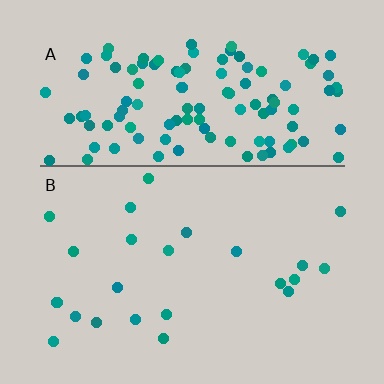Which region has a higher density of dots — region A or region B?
A (the top).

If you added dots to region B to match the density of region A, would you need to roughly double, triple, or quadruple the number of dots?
Approximately quadruple.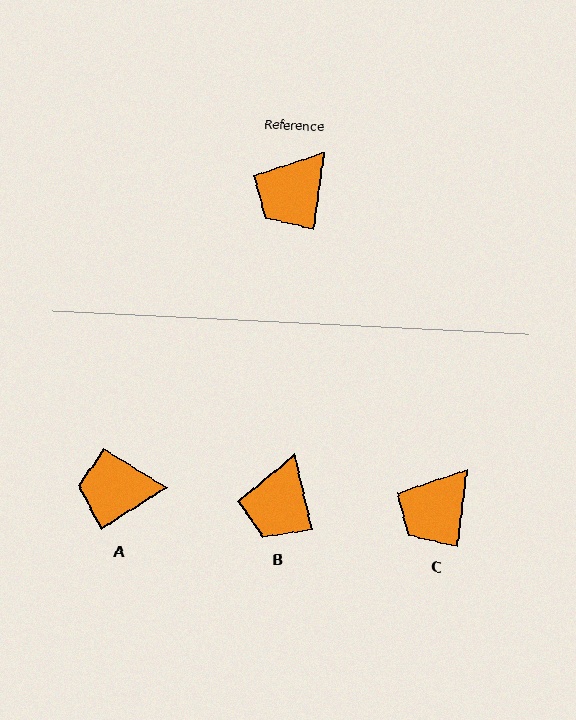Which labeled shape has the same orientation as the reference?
C.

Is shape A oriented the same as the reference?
No, it is off by about 50 degrees.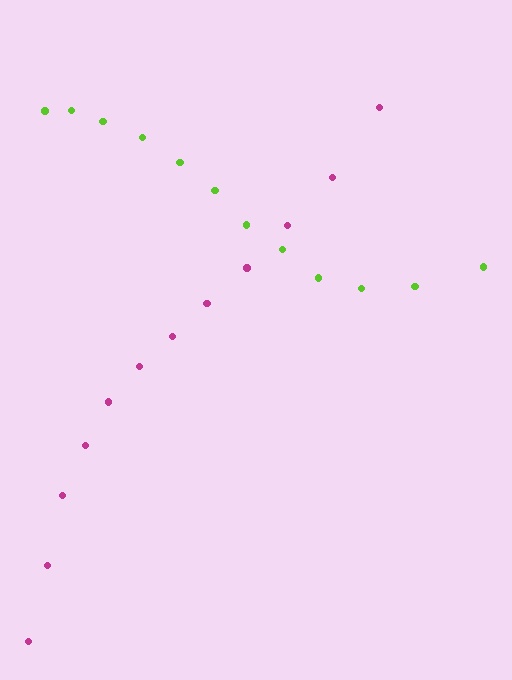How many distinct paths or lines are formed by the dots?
There are 2 distinct paths.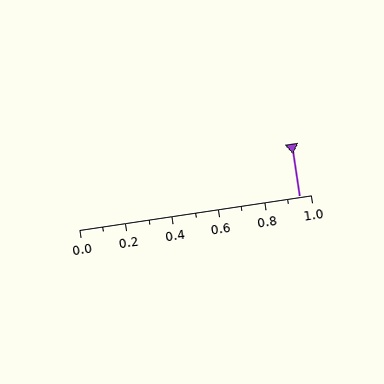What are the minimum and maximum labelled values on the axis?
The axis runs from 0.0 to 1.0.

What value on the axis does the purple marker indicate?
The marker indicates approximately 0.95.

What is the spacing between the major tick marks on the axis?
The major ticks are spaced 0.2 apart.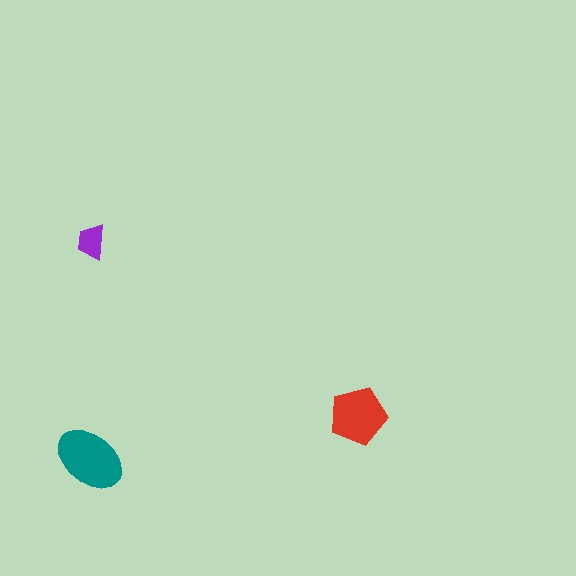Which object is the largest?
The teal ellipse.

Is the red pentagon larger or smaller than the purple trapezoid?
Larger.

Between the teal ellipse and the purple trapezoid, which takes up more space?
The teal ellipse.